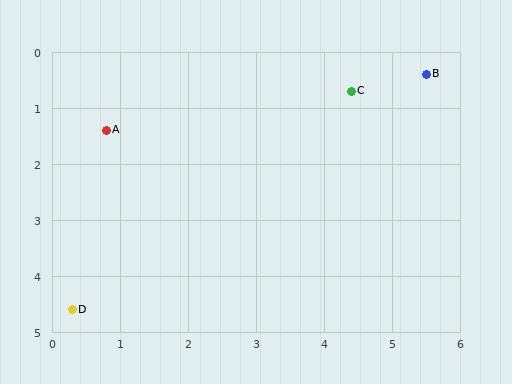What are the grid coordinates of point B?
Point B is at approximately (5.5, 0.4).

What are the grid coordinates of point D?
Point D is at approximately (0.3, 4.6).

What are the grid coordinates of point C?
Point C is at approximately (4.4, 0.7).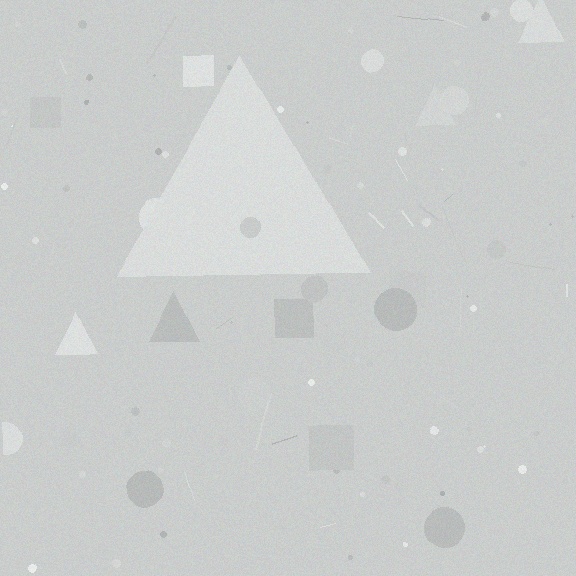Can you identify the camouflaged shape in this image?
The camouflaged shape is a triangle.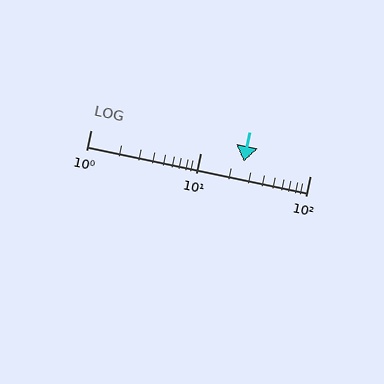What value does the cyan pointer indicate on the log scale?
The pointer indicates approximately 25.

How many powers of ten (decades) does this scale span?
The scale spans 2 decades, from 1 to 100.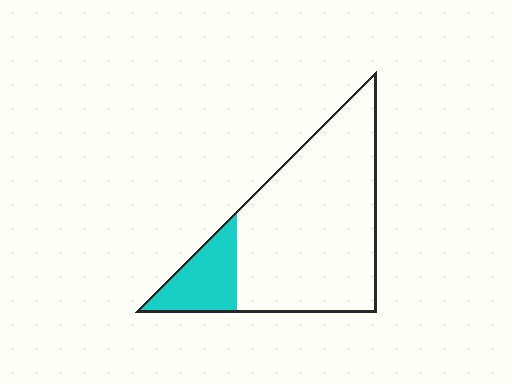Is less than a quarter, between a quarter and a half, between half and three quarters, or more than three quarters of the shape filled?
Less than a quarter.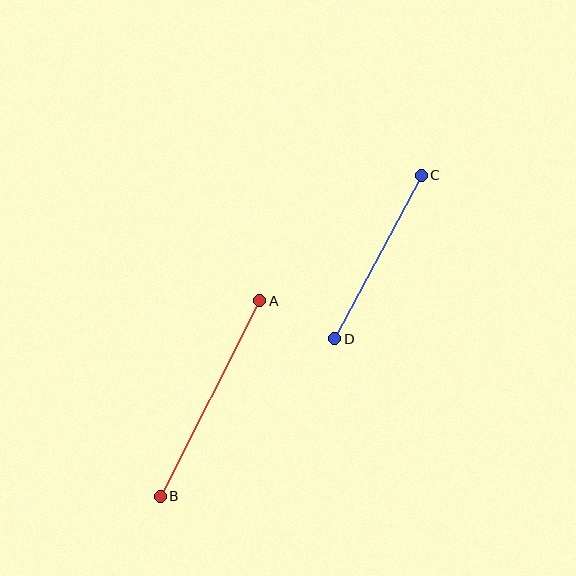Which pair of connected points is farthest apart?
Points A and B are farthest apart.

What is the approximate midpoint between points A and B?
The midpoint is at approximately (210, 398) pixels.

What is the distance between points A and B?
The distance is approximately 219 pixels.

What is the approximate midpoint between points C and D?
The midpoint is at approximately (378, 257) pixels.